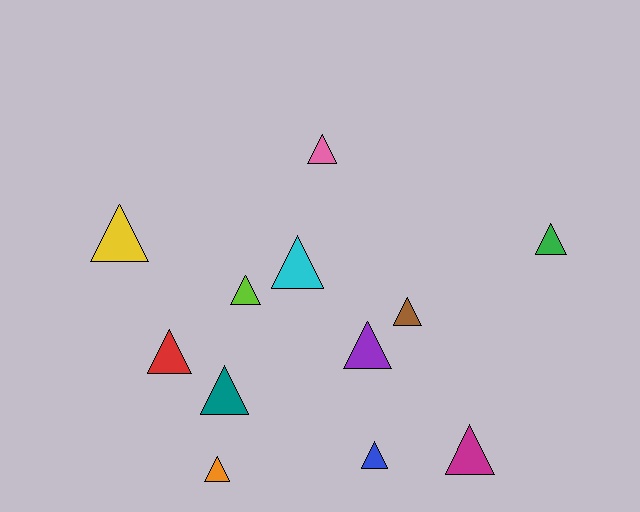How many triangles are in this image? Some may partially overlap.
There are 12 triangles.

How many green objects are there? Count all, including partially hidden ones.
There is 1 green object.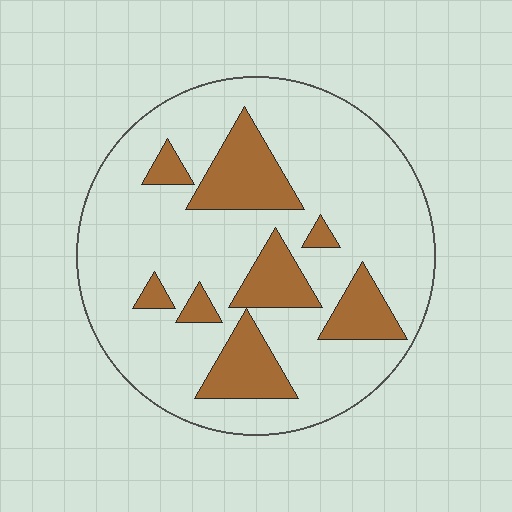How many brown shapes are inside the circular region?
8.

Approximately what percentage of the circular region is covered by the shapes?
Approximately 20%.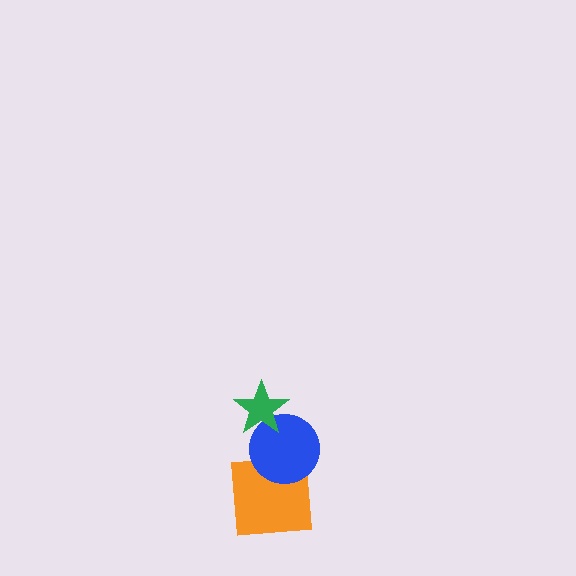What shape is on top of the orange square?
The blue circle is on top of the orange square.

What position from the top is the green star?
The green star is 1st from the top.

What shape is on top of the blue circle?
The green star is on top of the blue circle.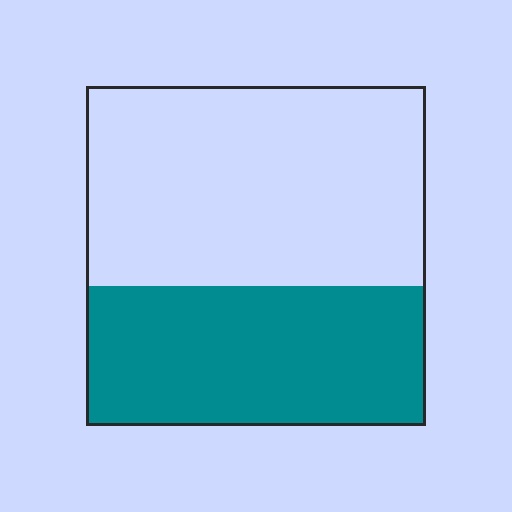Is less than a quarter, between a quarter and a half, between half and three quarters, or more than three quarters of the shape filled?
Between a quarter and a half.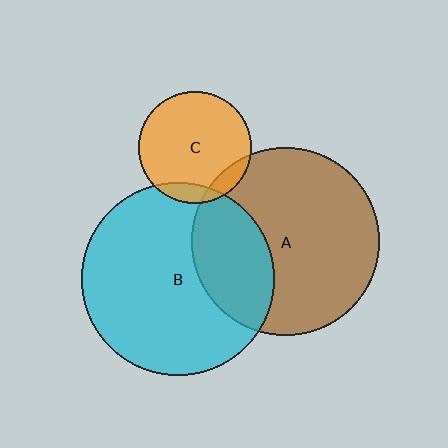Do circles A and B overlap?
Yes.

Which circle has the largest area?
Circle B (cyan).